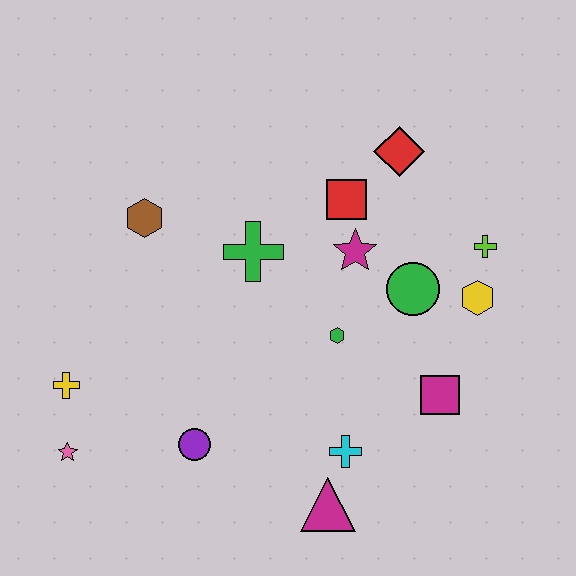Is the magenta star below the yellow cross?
No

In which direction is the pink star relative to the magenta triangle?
The pink star is to the left of the magenta triangle.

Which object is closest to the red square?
The magenta star is closest to the red square.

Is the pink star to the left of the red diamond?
Yes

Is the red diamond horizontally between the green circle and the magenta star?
Yes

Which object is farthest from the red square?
The pink star is farthest from the red square.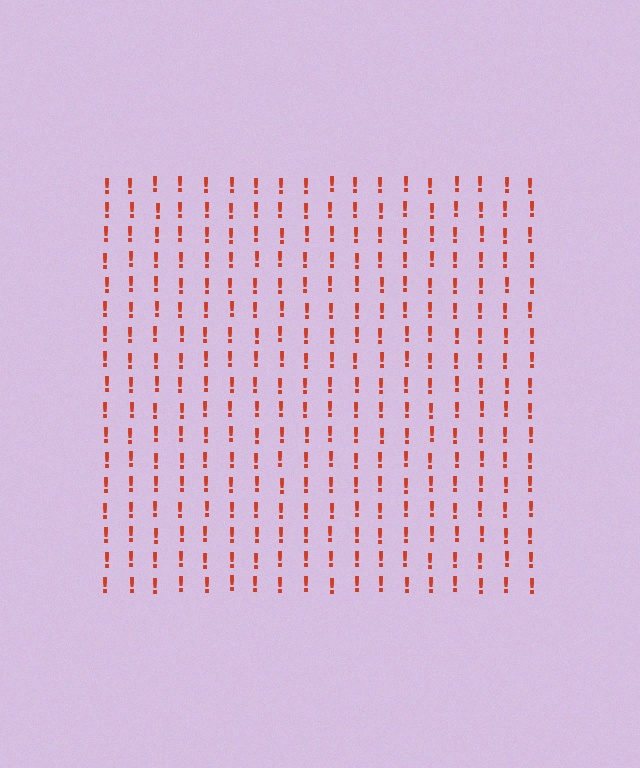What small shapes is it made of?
It is made of small exclamation marks.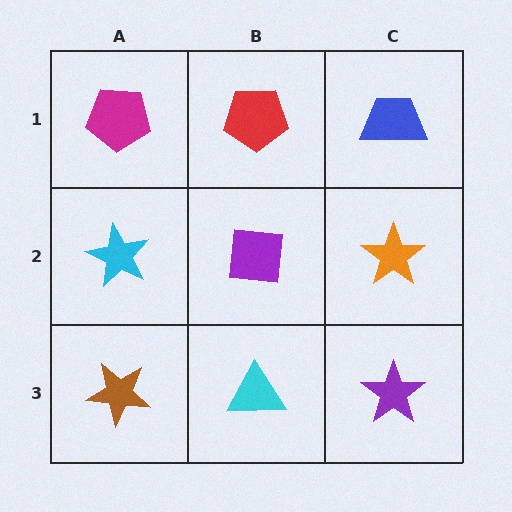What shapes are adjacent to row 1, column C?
An orange star (row 2, column C), a red pentagon (row 1, column B).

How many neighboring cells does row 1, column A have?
2.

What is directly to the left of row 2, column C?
A purple square.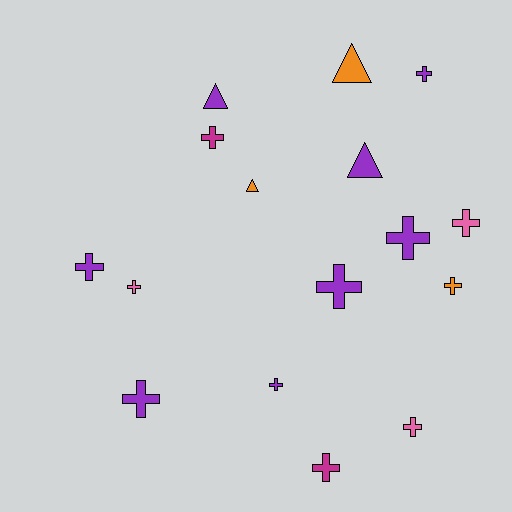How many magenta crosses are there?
There are 2 magenta crosses.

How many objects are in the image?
There are 16 objects.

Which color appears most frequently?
Purple, with 8 objects.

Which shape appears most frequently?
Cross, with 12 objects.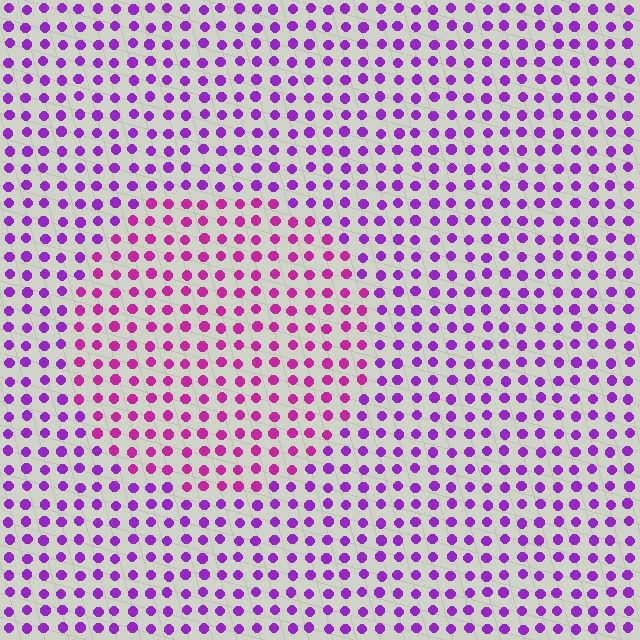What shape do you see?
I see a circle.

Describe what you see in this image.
The image is filled with small purple elements in a uniform arrangement. A circle-shaped region is visible where the elements are tinted to a slightly different hue, forming a subtle color boundary.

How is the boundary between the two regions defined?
The boundary is defined purely by a slight shift in hue (about 31 degrees). Spacing, size, and orientation are identical on both sides.